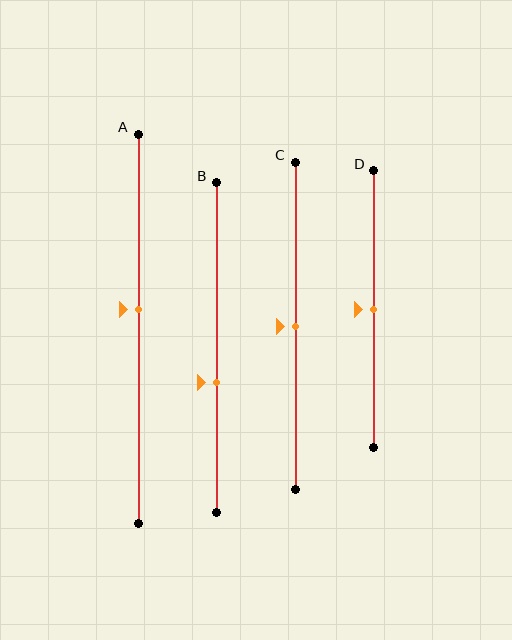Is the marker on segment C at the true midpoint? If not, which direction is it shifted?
Yes, the marker on segment C is at the true midpoint.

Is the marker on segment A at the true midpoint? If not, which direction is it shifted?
No, the marker on segment A is shifted upward by about 5% of the segment length.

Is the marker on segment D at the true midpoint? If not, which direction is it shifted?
Yes, the marker on segment D is at the true midpoint.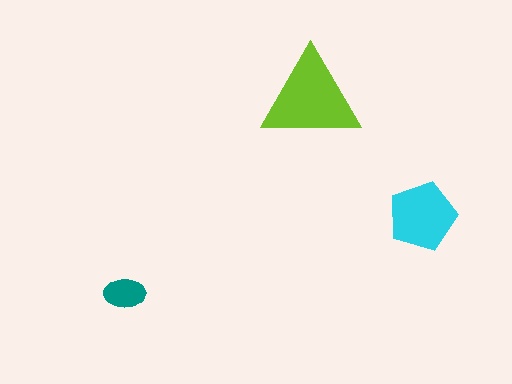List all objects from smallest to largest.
The teal ellipse, the cyan pentagon, the lime triangle.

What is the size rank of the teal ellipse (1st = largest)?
3rd.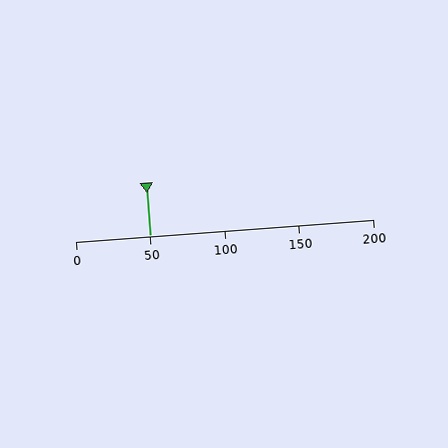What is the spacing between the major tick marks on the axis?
The major ticks are spaced 50 apart.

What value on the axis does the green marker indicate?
The marker indicates approximately 50.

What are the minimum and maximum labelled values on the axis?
The axis runs from 0 to 200.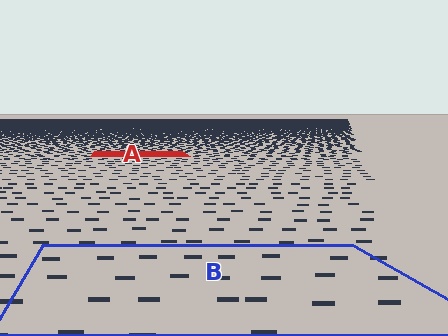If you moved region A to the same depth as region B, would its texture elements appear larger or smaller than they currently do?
They would appear larger. At a closer depth, the same texture elements are projected at a bigger on-screen size.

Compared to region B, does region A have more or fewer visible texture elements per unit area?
Region A has more texture elements per unit area — they are packed more densely because it is farther away.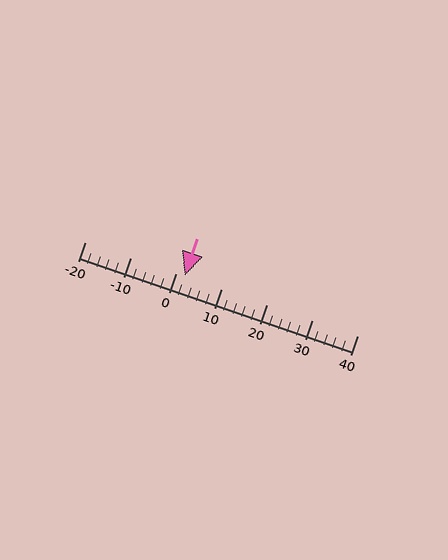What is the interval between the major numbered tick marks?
The major tick marks are spaced 10 units apart.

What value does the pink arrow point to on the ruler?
The pink arrow points to approximately 2.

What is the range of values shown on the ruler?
The ruler shows values from -20 to 40.